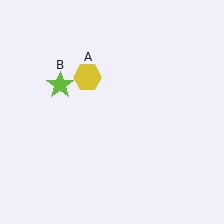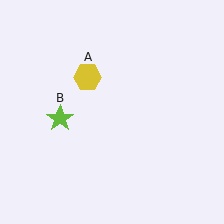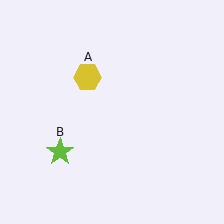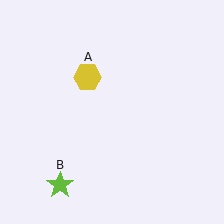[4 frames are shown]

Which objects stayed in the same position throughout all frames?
Yellow hexagon (object A) remained stationary.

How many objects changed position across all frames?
1 object changed position: lime star (object B).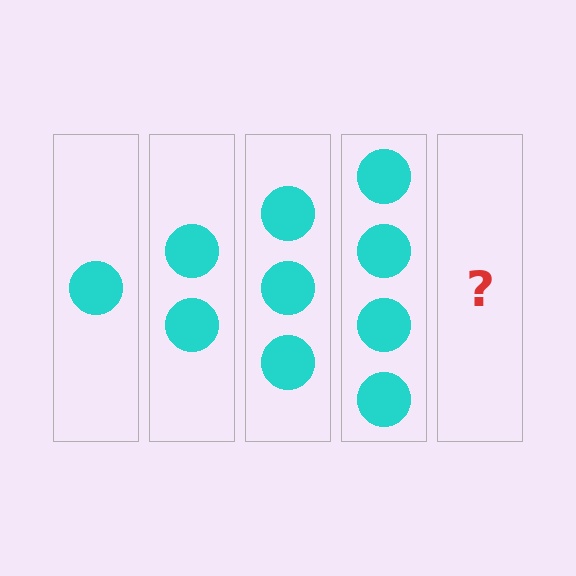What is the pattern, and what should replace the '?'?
The pattern is that each step adds one more circle. The '?' should be 5 circles.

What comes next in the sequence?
The next element should be 5 circles.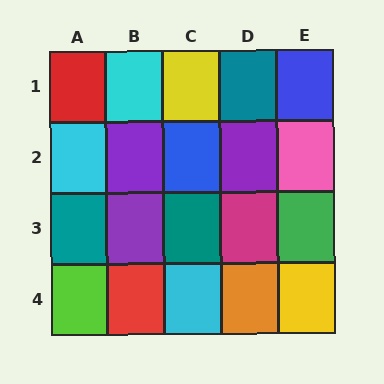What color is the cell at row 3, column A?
Teal.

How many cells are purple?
3 cells are purple.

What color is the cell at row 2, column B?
Purple.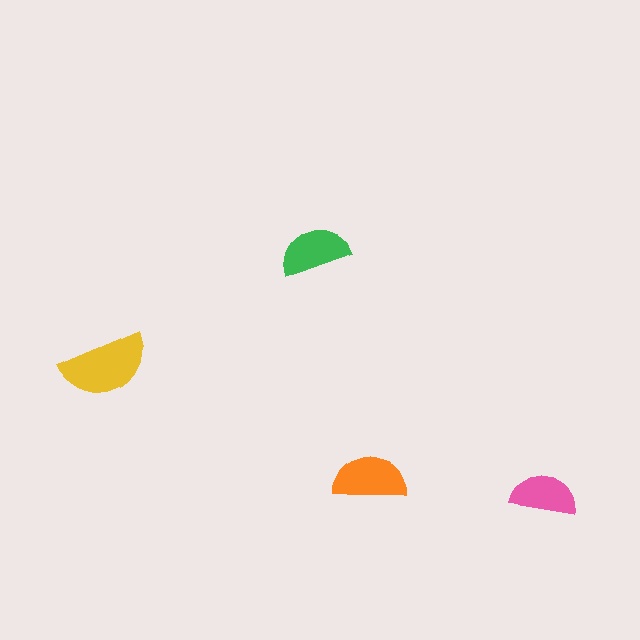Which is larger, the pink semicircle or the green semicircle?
The green one.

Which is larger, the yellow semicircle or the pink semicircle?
The yellow one.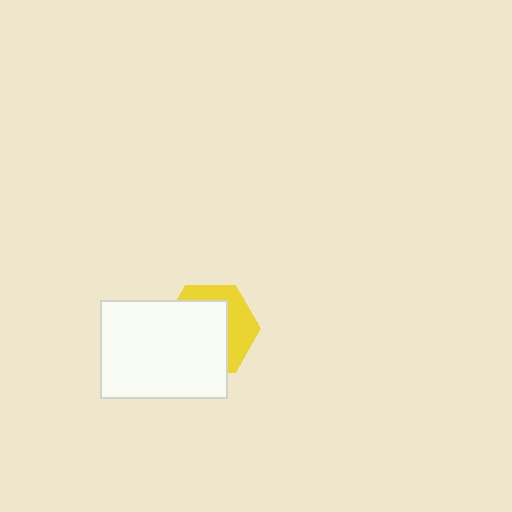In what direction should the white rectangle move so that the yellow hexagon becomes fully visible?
The white rectangle should move toward the lower-left. That is the shortest direction to clear the overlap and leave the yellow hexagon fully visible.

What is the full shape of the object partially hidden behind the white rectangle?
The partially hidden object is a yellow hexagon.